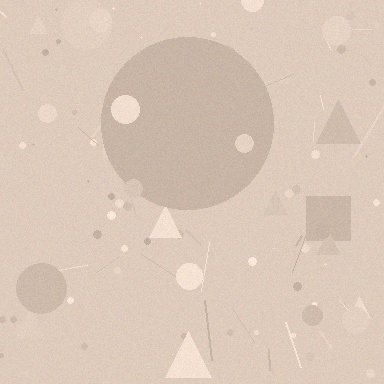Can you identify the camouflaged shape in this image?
The camouflaged shape is a circle.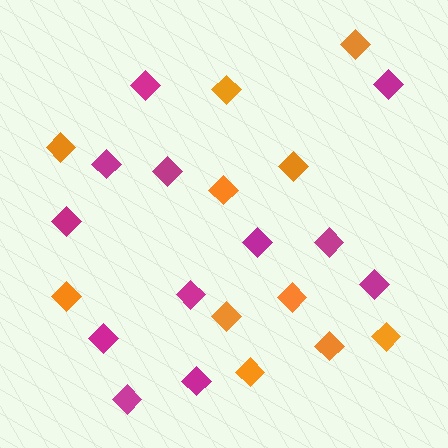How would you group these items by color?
There are 2 groups: one group of orange diamonds (11) and one group of magenta diamonds (12).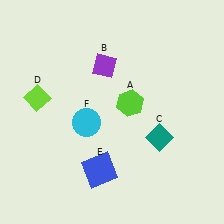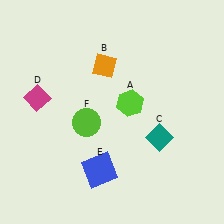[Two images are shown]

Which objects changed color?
B changed from purple to orange. D changed from lime to magenta. F changed from cyan to lime.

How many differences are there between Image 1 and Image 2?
There are 3 differences between the two images.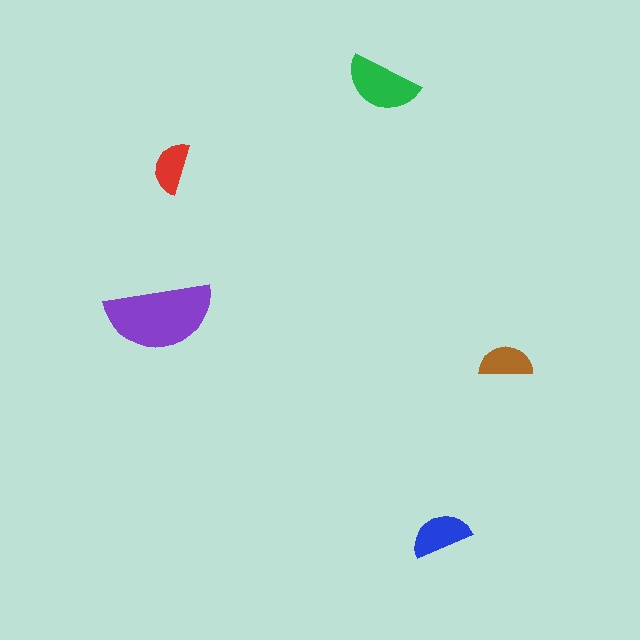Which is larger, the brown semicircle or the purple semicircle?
The purple one.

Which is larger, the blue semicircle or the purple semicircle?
The purple one.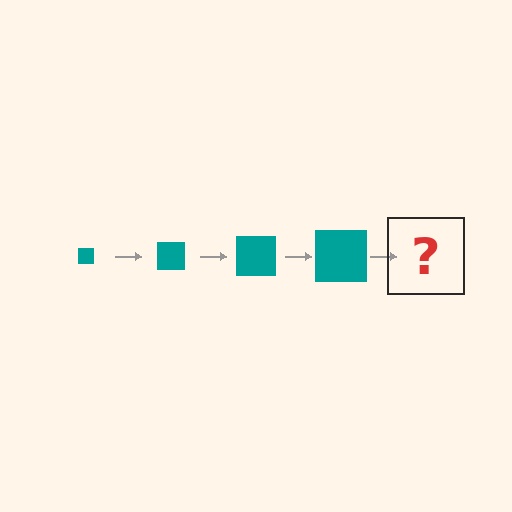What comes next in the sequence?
The next element should be a teal square, larger than the previous one.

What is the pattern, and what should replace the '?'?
The pattern is that the square gets progressively larger each step. The '?' should be a teal square, larger than the previous one.